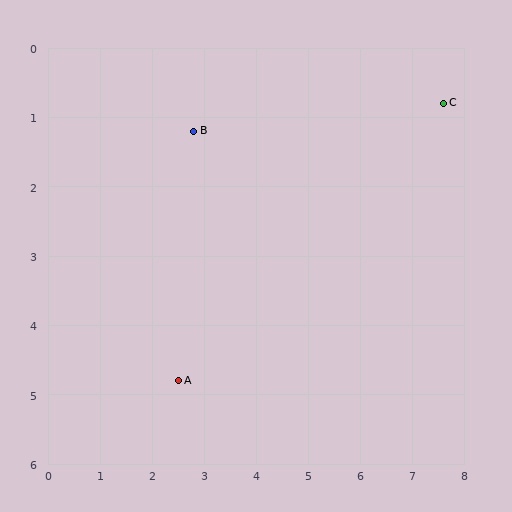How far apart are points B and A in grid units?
Points B and A are about 3.6 grid units apart.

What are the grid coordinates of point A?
Point A is at approximately (2.5, 4.8).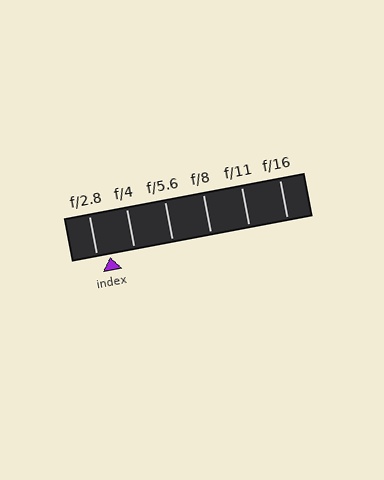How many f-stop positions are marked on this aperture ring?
There are 6 f-stop positions marked.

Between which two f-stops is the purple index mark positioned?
The index mark is between f/2.8 and f/4.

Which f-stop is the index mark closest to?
The index mark is closest to f/2.8.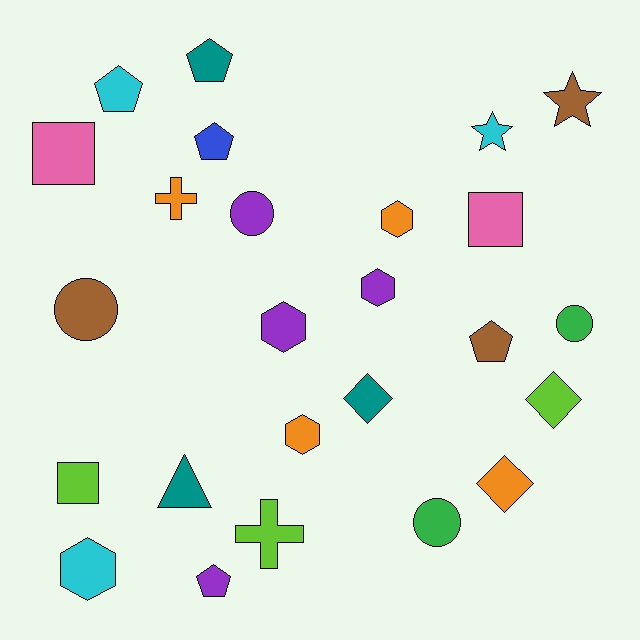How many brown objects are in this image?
There are 3 brown objects.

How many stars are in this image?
There are 2 stars.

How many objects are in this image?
There are 25 objects.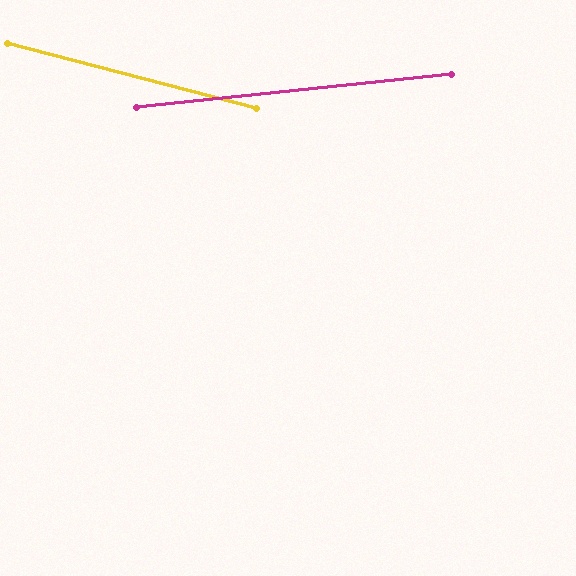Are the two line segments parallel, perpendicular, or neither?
Neither parallel nor perpendicular — they differ by about 21°.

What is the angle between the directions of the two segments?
Approximately 21 degrees.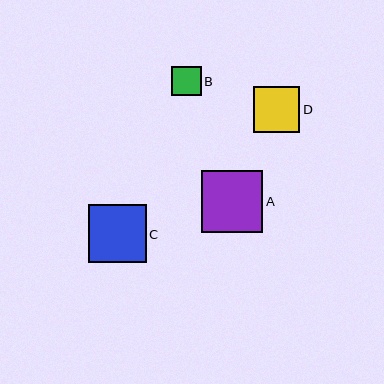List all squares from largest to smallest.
From largest to smallest: A, C, D, B.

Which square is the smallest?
Square B is the smallest with a size of approximately 29 pixels.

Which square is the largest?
Square A is the largest with a size of approximately 61 pixels.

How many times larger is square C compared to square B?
Square C is approximately 2.0 times the size of square B.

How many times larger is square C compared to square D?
Square C is approximately 1.2 times the size of square D.